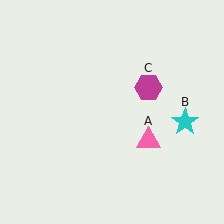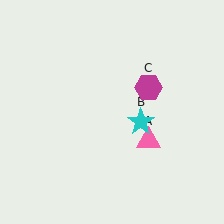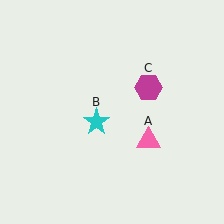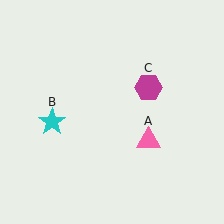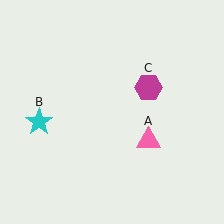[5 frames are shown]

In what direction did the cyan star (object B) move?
The cyan star (object B) moved left.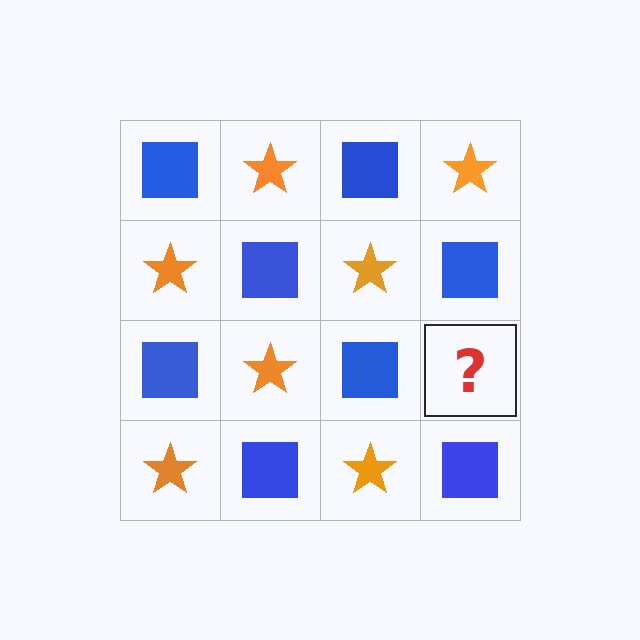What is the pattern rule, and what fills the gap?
The rule is that it alternates blue square and orange star in a checkerboard pattern. The gap should be filled with an orange star.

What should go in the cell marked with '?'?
The missing cell should contain an orange star.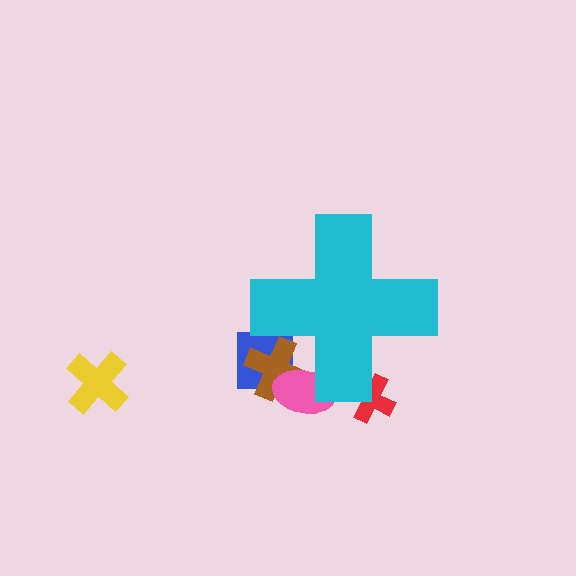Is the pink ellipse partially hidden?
Yes, the pink ellipse is partially hidden behind the cyan cross.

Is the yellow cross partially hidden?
No, the yellow cross is fully visible.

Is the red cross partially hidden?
Yes, the red cross is partially hidden behind the cyan cross.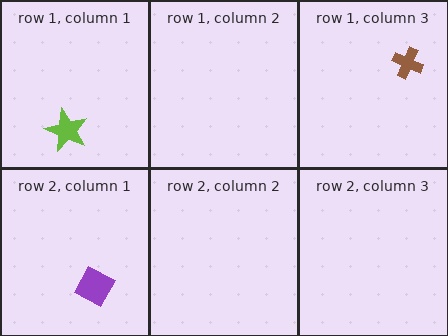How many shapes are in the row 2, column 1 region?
1.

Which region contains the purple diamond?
The row 2, column 1 region.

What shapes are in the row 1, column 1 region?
The lime star.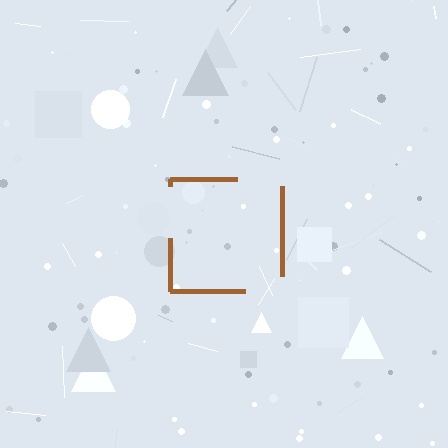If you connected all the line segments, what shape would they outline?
They would outline a square.